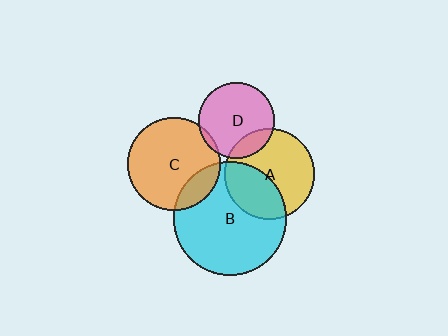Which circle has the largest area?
Circle B (cyan).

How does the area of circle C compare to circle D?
Approximately 1.5 times.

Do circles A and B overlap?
Yes.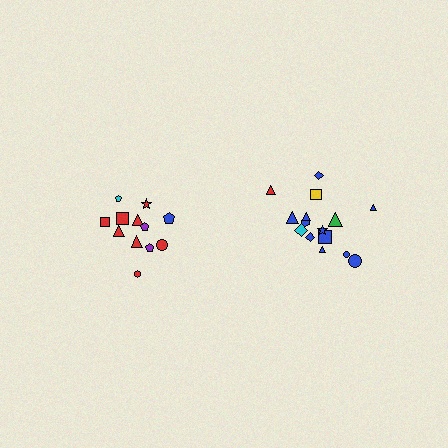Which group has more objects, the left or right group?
The right group.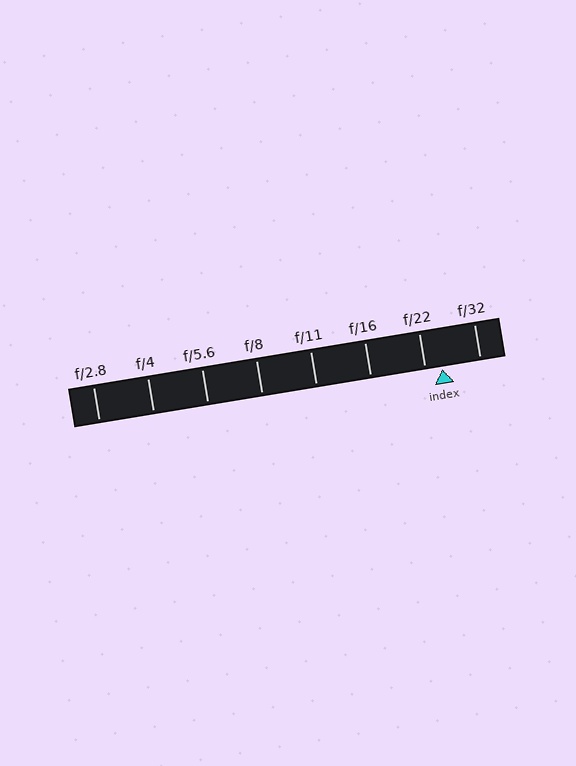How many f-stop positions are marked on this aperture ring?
There are 8 f-stop positions marked.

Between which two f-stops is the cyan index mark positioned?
The index mark is between f/22 and f/32.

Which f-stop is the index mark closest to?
The index mark is closest to f/22.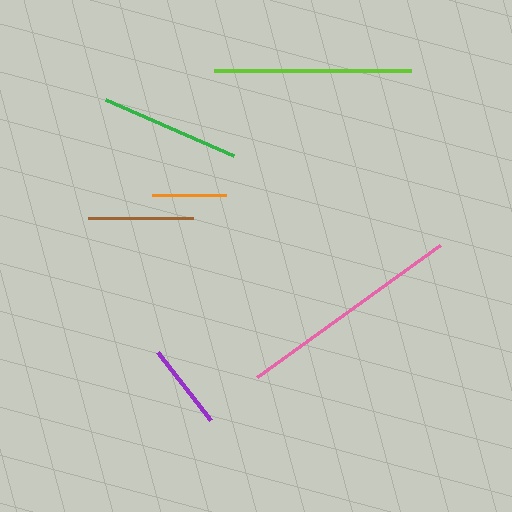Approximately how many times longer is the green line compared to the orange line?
The green line is approximately 1.9 times the length of the orange line.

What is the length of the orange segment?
The orange segment is approximately 74 pixels long.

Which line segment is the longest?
The pink line is the longest at approximately 225 pixels.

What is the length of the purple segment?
The purple segment is approximately 86 pixels long.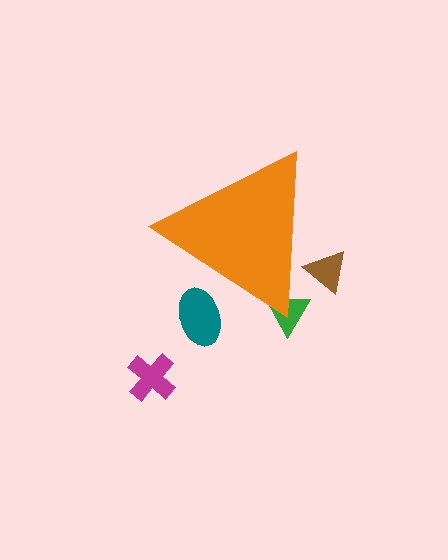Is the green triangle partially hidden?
Yes, the green triangle is partially hidden behind the orange triangle.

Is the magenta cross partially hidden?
No, the magenta cross is fully visible.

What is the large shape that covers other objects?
An orange triangle.